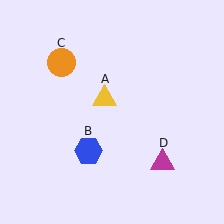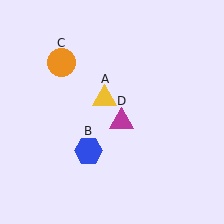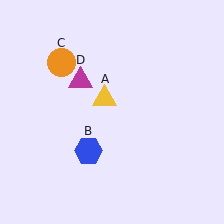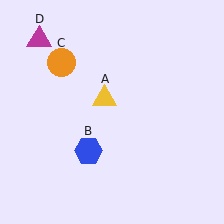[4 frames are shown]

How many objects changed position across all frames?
1 object changed position: magenta triangle (object D).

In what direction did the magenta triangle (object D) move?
The magenta triangle (object D) moved up and to the left.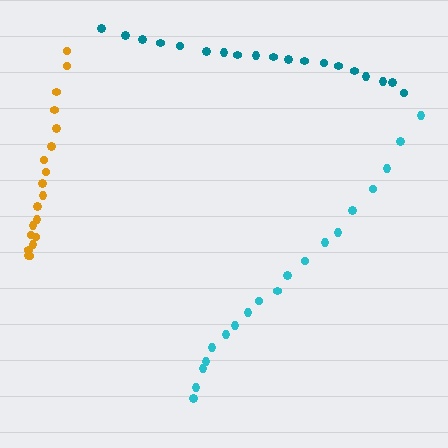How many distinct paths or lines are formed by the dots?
There are 3 distinct paths.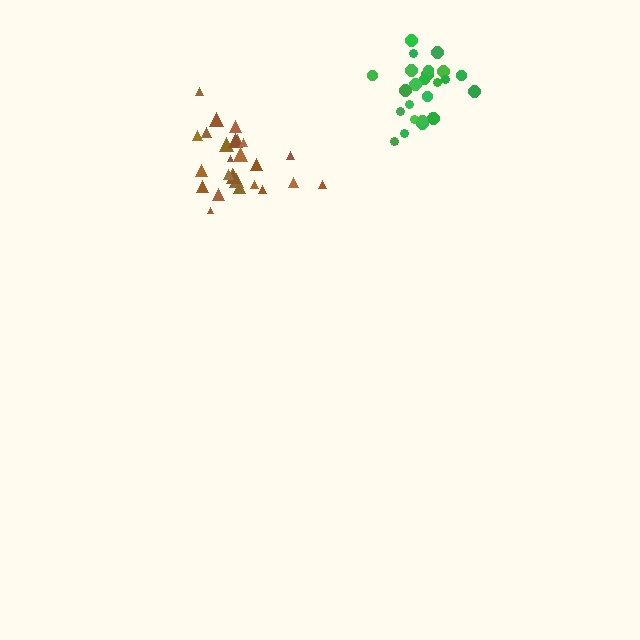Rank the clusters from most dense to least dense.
green, brown.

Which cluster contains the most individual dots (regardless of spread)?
Brown (26).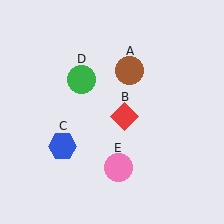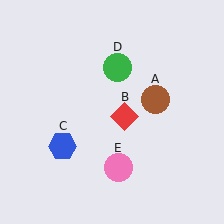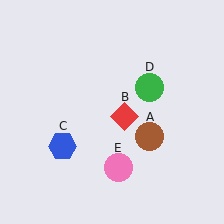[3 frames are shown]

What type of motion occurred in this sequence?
The brown circle (object A), green circle (object D) rotated clockwise around the center of the scene.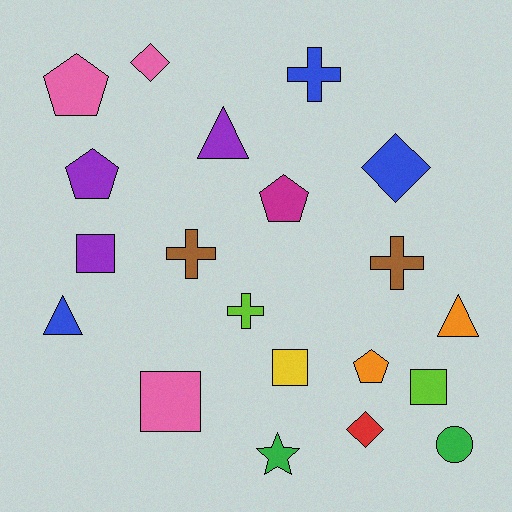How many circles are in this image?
There is 1 circle.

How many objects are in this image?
There are 20 objects.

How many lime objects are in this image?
There are 2 lime objects.